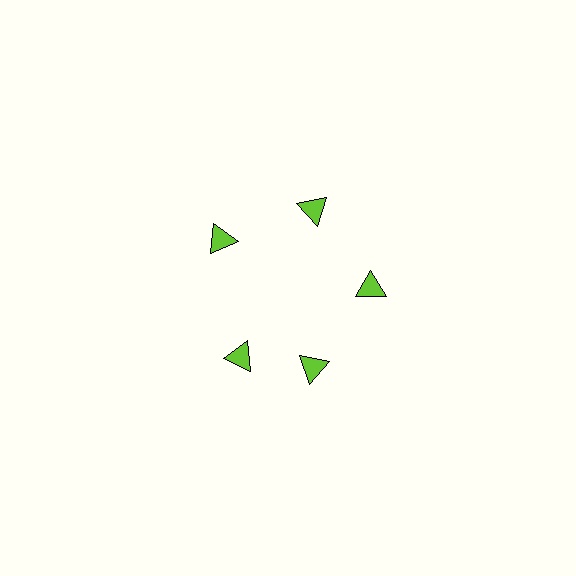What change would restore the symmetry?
The symmetry would be restored by rotating it back into even spacing with its neighbors so that all 5 triangles sit at equal angles and equal distance from the center.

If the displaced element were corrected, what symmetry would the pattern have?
It would have 5-fold rotational symmetry — the pattern would map onto itself every 72 degrees.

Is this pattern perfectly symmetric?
No. The 5 lime triangles are arranged in a ring, but one element near the 8 o'clock position is rotated out of alignment along the ring, breaking the 5-fold rotational symmetry.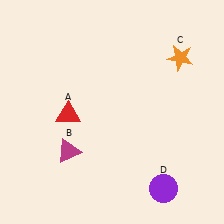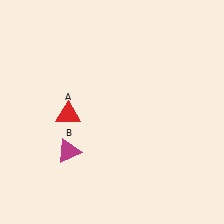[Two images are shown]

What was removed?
The orange star (C), the purple circle (D) were removed in Image 2.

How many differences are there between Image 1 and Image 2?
There are 2 differences between the two images.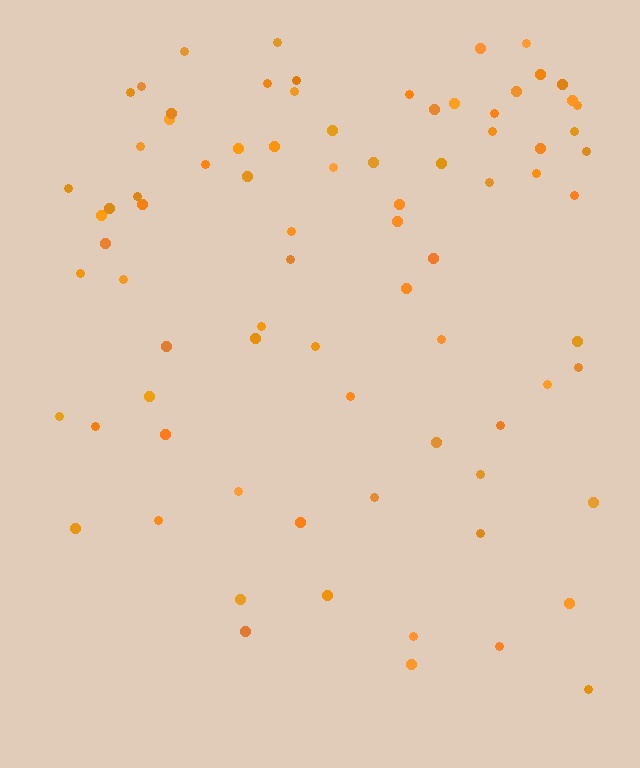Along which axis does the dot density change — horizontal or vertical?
Vertical.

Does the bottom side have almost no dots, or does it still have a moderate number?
Still a moderate number, just noticeably fewer than the top.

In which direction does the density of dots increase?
From bottom to top, with the top side densest.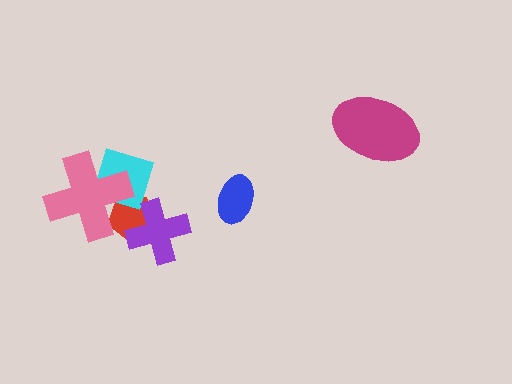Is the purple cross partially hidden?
No, no other shape covers it.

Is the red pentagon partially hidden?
Yes, it is partially covered by another shape.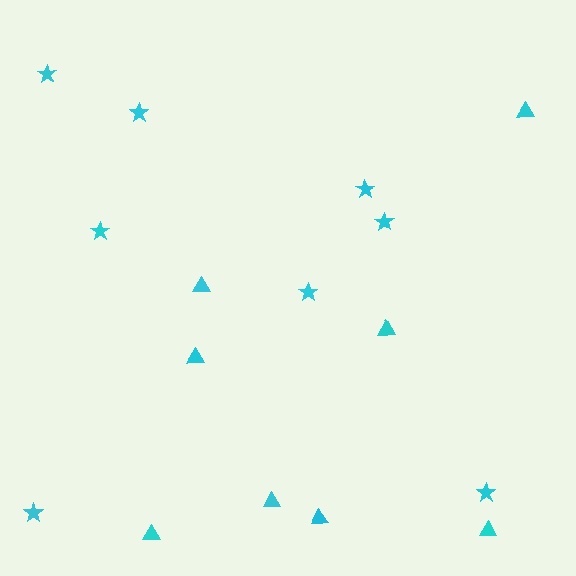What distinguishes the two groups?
There are 2 groups: one group of triangles (8) and one group of stars (8).